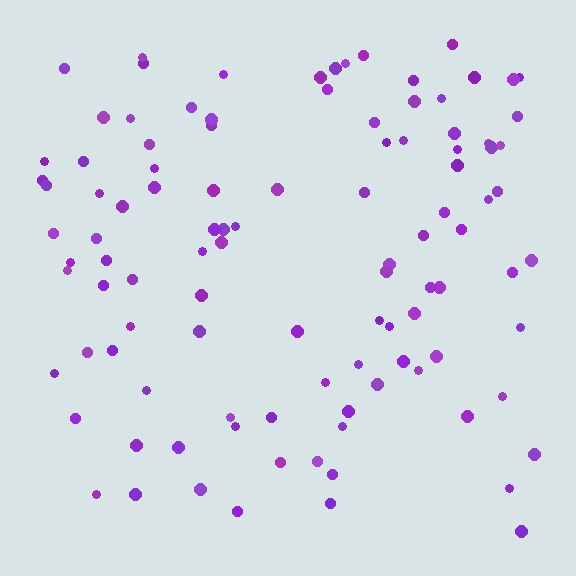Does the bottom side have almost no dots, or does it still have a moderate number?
Still a moderate number, just noticeably fewer than the top.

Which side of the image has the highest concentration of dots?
The top.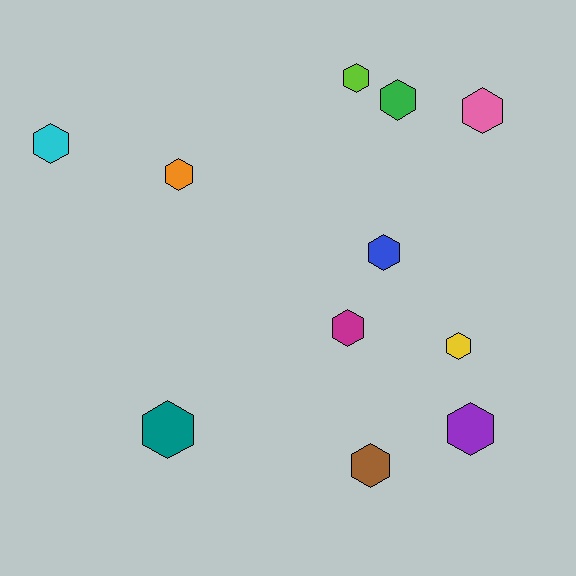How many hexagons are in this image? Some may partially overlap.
There are 11 hexagons.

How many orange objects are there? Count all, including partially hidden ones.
There is 1 orange object.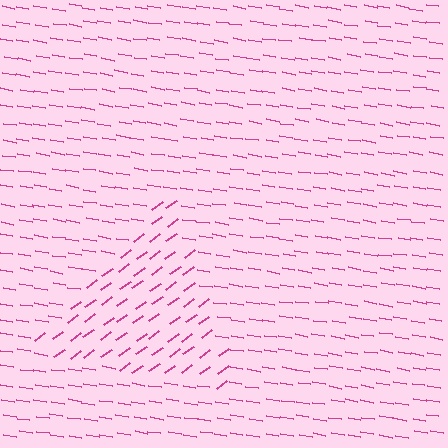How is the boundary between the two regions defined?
The boundary is defined purely by a change in line orientation (approximately 45 degrees difference). All lines are the same color and thickness.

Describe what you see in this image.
The image is filled with small magenta line segments. A triangle region in the image has lines oriented differently from the surrounding lines, creating a visible texture boundary.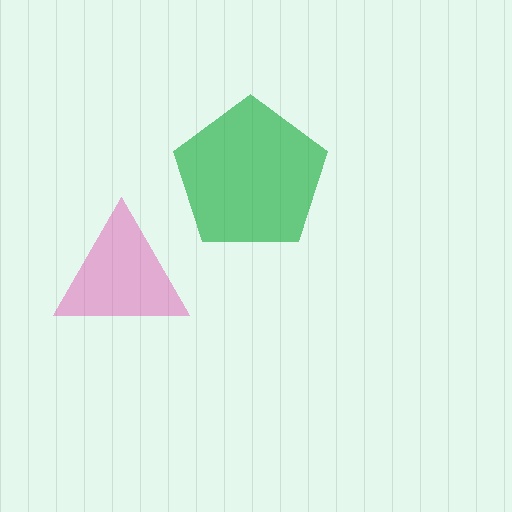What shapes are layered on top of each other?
The layered shapes are: a pink triangle, a green pentagon.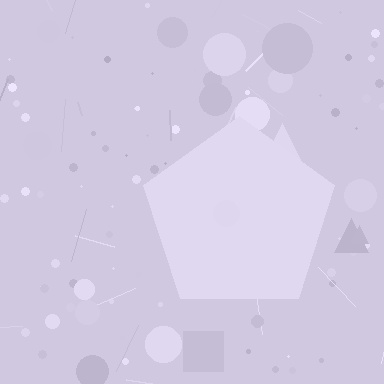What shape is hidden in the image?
A pentagon is hidden in the image.